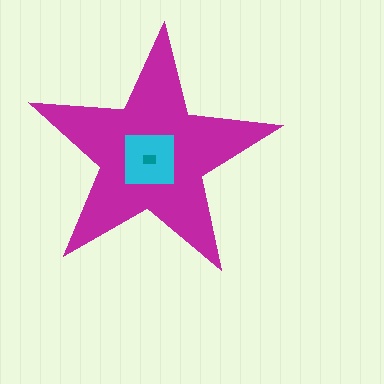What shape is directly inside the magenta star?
The cyan square.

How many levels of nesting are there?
3.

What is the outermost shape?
The magenta star.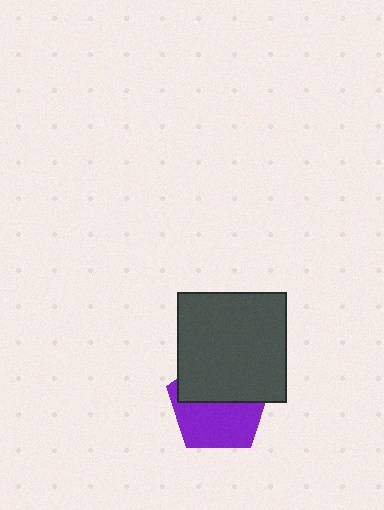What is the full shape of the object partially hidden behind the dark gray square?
The partially hidden object is a purple pentagon.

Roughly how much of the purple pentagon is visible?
About half of it is visible (roughly 51%).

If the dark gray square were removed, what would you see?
You would see the complete purple pentagon.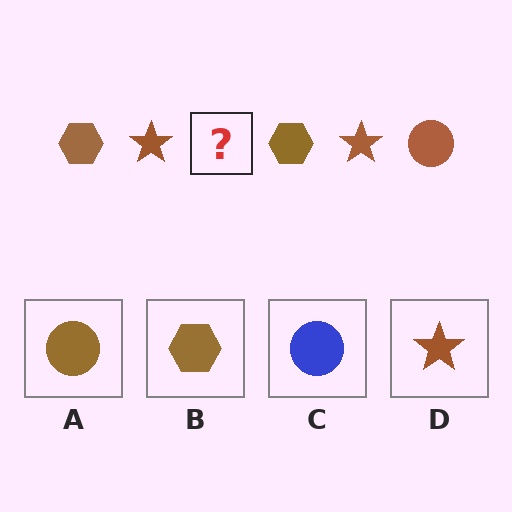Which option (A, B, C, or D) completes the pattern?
A.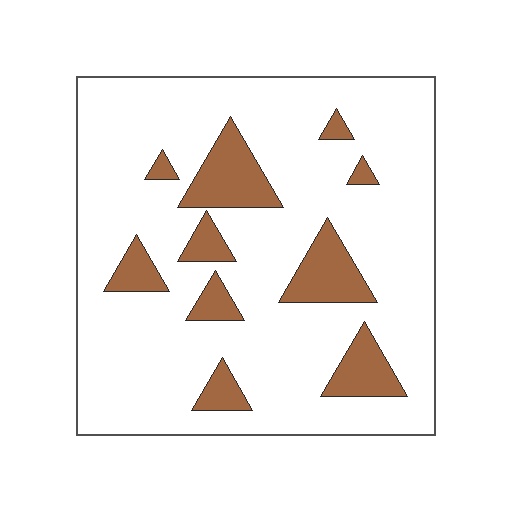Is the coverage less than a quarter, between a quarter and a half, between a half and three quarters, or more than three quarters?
Less than a quarter.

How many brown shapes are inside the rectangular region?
10.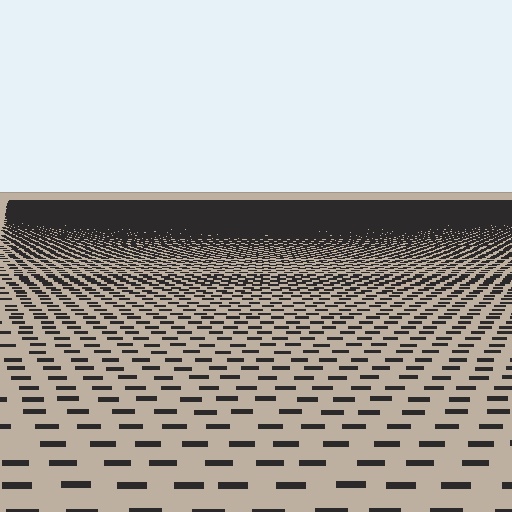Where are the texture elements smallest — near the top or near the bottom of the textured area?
Near the top.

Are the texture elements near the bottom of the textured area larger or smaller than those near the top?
Larger. Near the bottom, elements are closer to the viewer and appear at a bigger on-screen size.